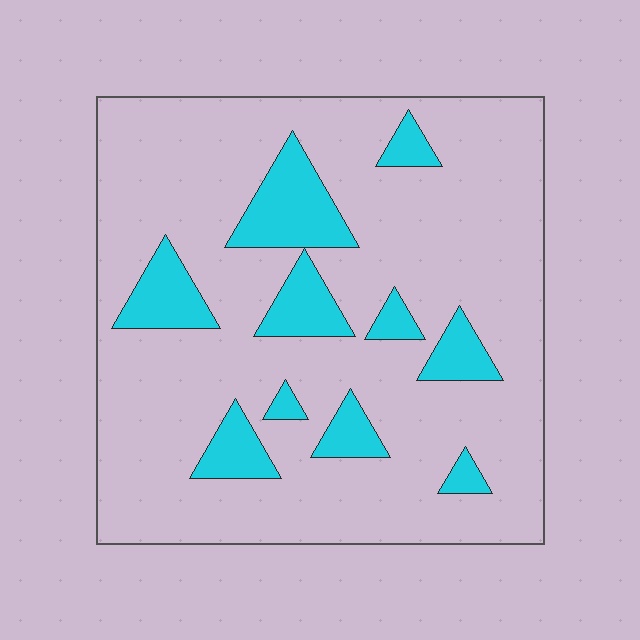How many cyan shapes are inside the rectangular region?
10.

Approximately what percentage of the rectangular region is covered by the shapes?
Approximately 15%.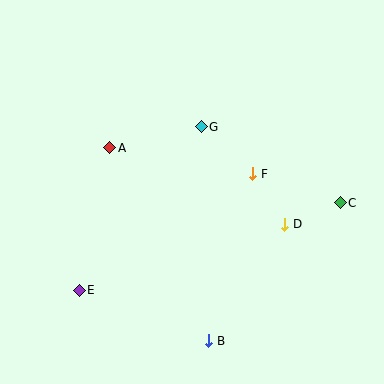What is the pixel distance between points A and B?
The distance between A and B is 217 pixels.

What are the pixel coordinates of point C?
Point C is at (340, 203).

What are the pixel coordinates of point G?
Point G is at (201, 127).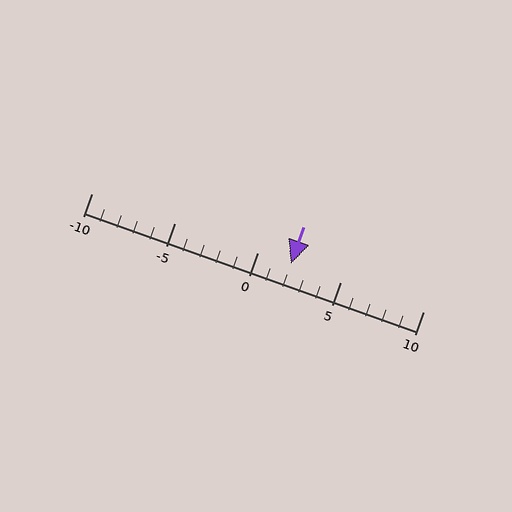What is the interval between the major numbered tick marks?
The major tick marks are spaced 5 units apart.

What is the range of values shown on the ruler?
The ruler shows values from -10 to 10.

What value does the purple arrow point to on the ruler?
The purple arrow points to approximately 2.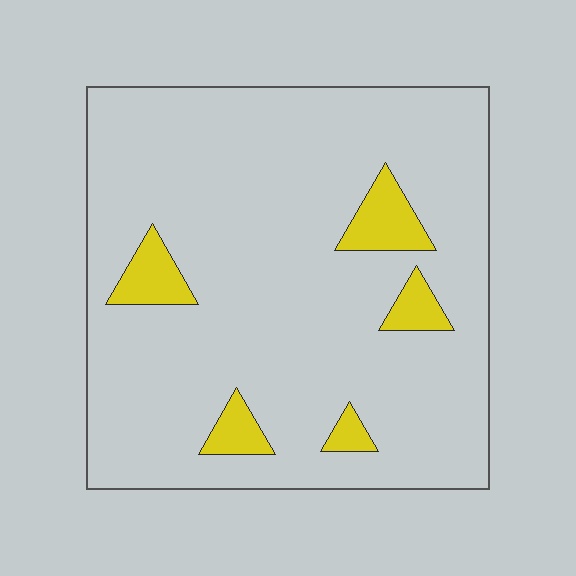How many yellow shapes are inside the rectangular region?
5.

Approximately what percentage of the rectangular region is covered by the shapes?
Approximately 10%.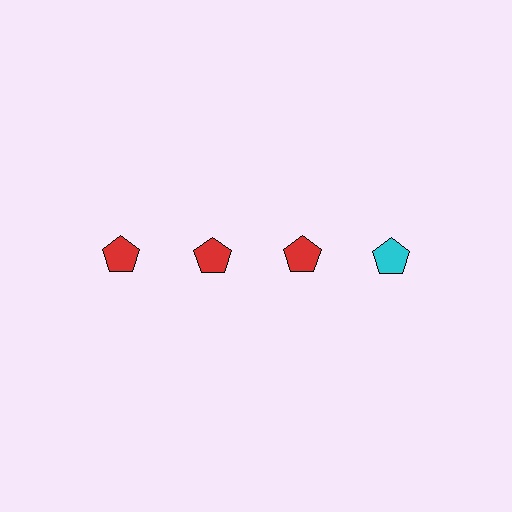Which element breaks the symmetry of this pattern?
The cyan pentagon in the top row, second from right column breaks the symmetry. All other shapes are red pentagons.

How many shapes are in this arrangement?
There are 4 shapes arranged in a grid pattern.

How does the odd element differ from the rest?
It has a different color: cyan instead of red.